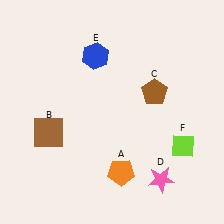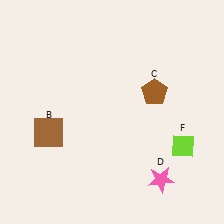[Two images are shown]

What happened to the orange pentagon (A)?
The orange pentagon (A) was removed in Image 2. It was in the bottom-right area of Image 1.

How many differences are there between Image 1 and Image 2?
There are 2 differences between the two images.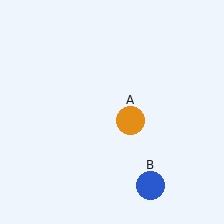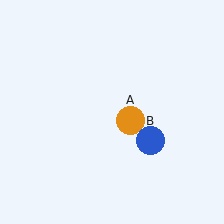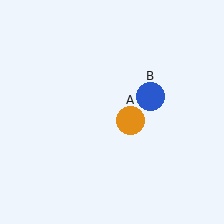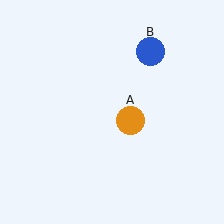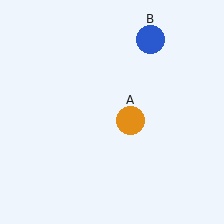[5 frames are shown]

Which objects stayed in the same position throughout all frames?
Orange circle (object A) remained stationary.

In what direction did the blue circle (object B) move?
The blue circle (object B) moved up.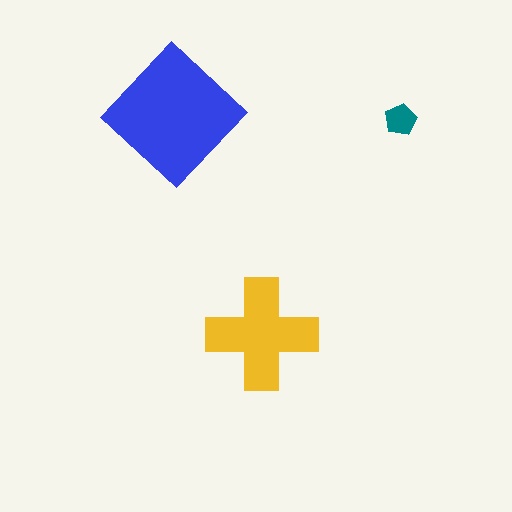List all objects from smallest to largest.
The teal pentagon, the yellow cross, the blue diamond.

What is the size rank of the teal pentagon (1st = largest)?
3rd.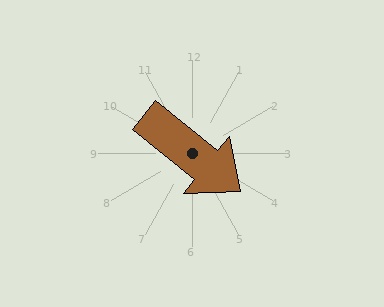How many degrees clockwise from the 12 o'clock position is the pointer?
Approximately 128 degrees.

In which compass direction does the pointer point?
Southeast.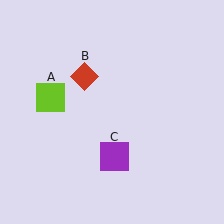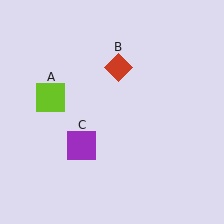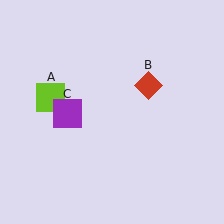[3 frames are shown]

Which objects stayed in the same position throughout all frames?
Lime square (object A) remained stationary.